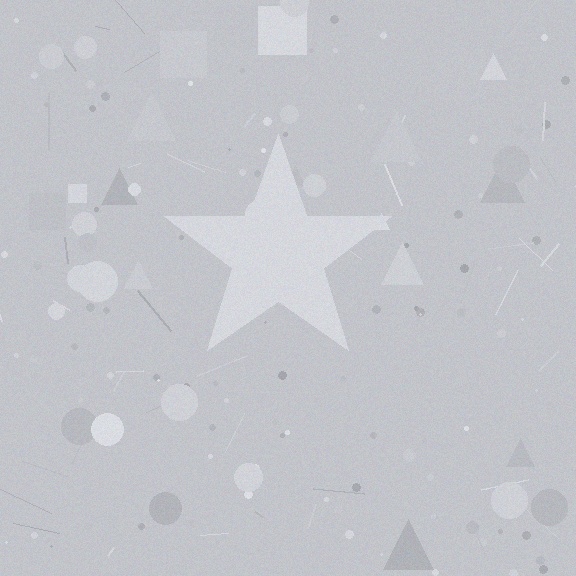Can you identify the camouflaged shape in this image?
The camouflaged shape is a star.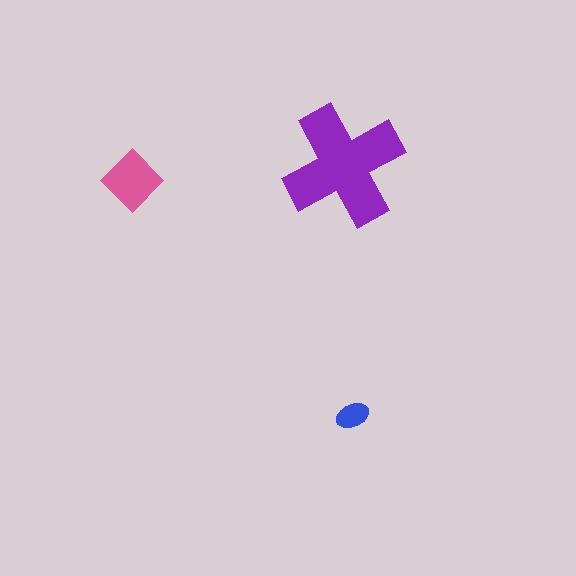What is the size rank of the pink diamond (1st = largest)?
2nd.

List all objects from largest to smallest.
The purple cross, the pink diamond, the blue ellipse.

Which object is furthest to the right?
The blue ellipse is rightmost.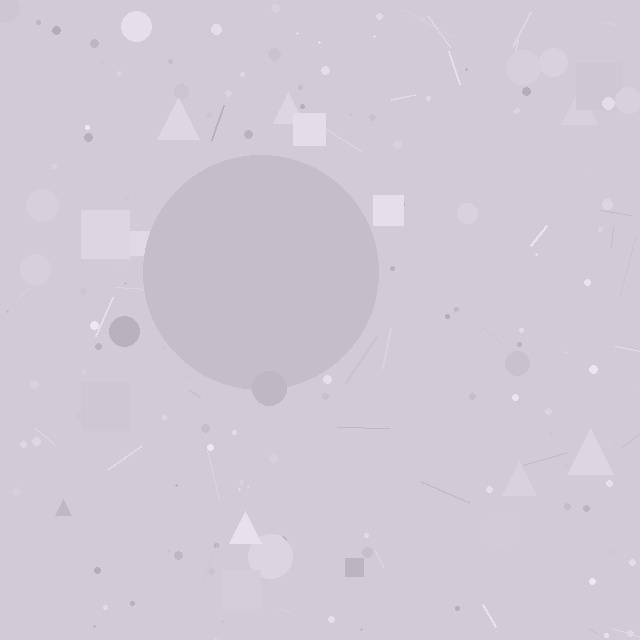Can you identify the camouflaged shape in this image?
The camouflaged shape is a circle.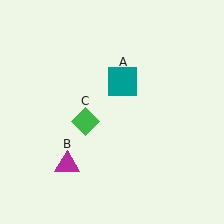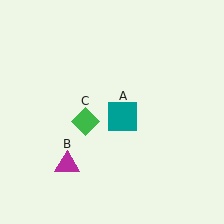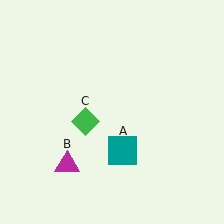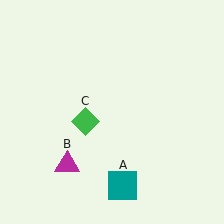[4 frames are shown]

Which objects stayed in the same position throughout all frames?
Magenta triangle (object B) and green diamond (object C) remained stationary.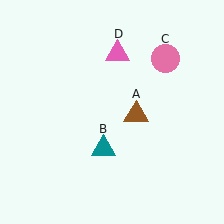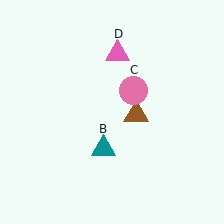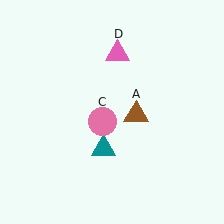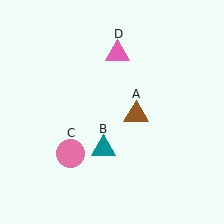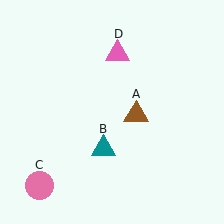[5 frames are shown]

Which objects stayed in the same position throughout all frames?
Brown triangle (object A) and teal triangle (object B) and pink triangle (object D) remained stationary.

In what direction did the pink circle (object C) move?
The pink circle (object C) moved down and to the left.